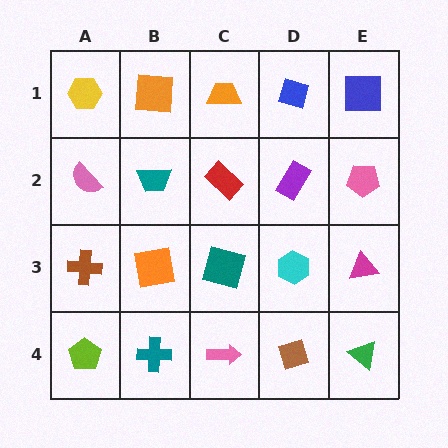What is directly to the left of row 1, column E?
A blue diamond.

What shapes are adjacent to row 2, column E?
A blue square (row 1, column E), a magenta triangle (row 3, column E), a purple rectangle (row 2, column D).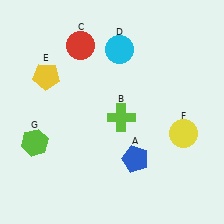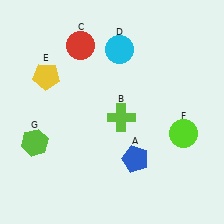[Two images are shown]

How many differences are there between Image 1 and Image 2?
There is 1 difference between the two images.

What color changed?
The circle (F) changed from yellow in Image 1 to lime in Image 2.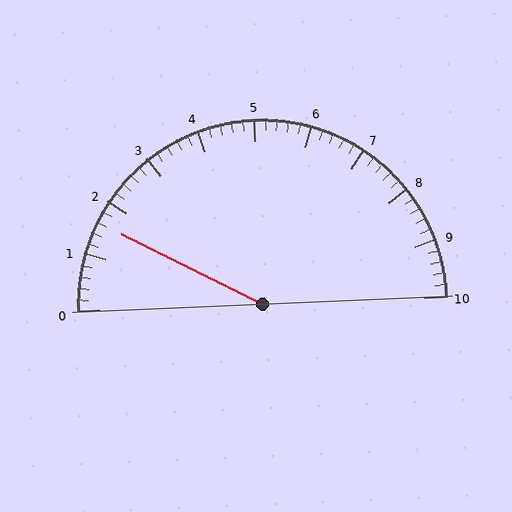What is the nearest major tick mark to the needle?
The nearest major tick mark is 2.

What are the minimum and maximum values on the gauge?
The gauge ranges from 0 to 10.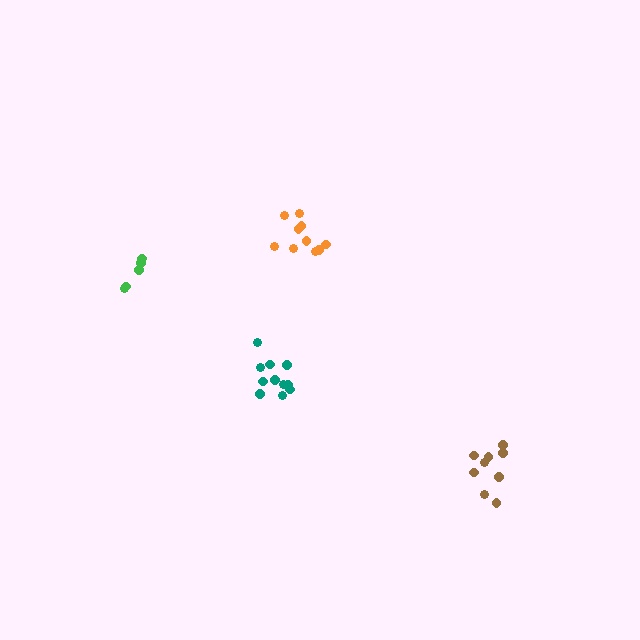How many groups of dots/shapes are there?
There are 4 groups.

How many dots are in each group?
Group 1: 11 dots, Group 2: 9 dots, Group 3: 10 dots, Group 4: 5 dots (35 total).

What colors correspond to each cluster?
The clusters are colored: teal, brown, orange, green.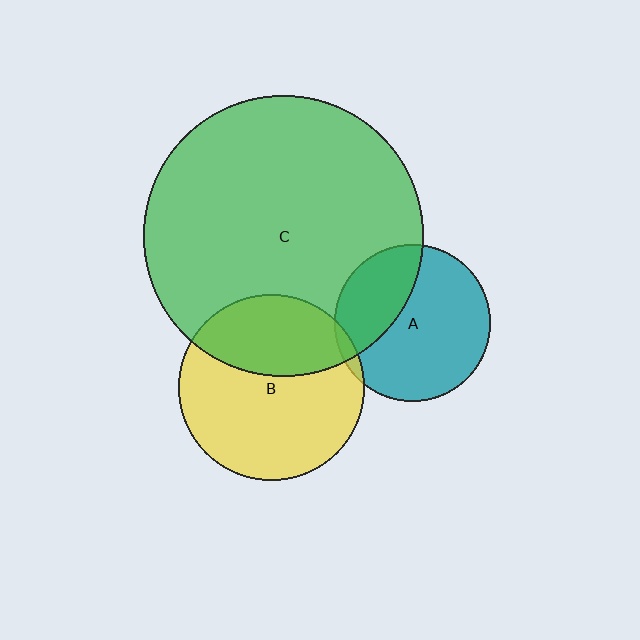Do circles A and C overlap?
Yes.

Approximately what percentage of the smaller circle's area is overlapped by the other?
Approximately 30%.